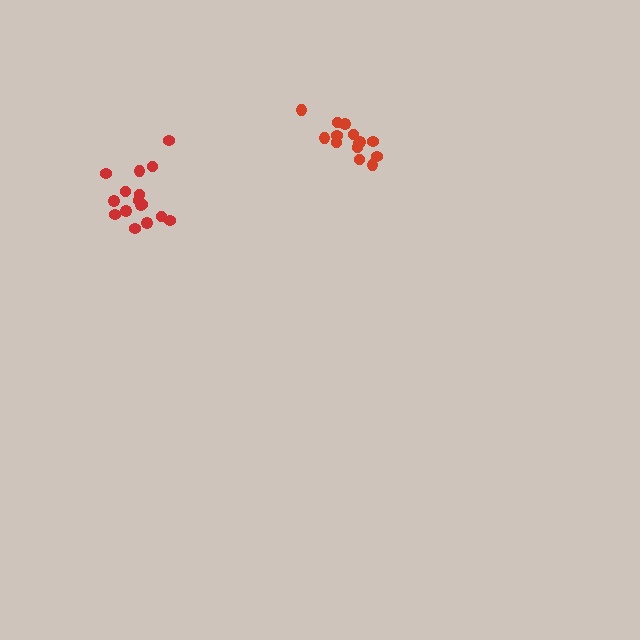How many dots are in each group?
Group 1: 14 dots, Group 2: 16 dots (30 total).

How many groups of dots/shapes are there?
There are 2 groups.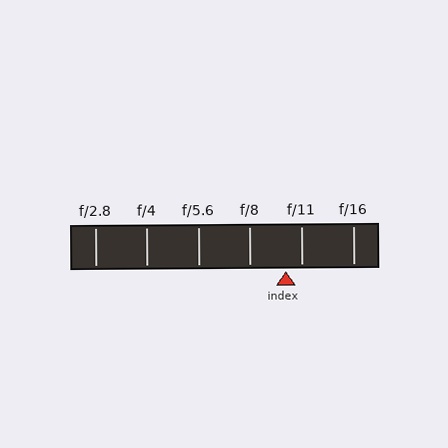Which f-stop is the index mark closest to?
The index mark is closest to f/11.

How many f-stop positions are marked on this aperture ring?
There are 6 f-stop positions marked.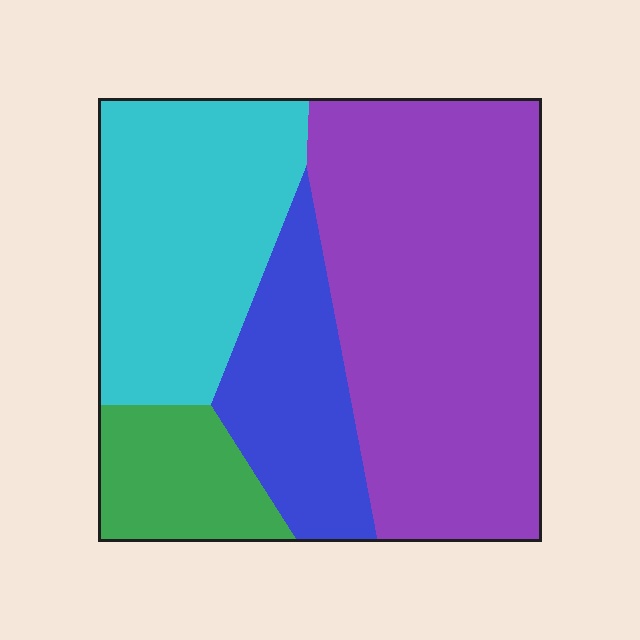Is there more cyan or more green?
Cyan.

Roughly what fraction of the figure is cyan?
Cyan takes up between a sixth and a third of the figure.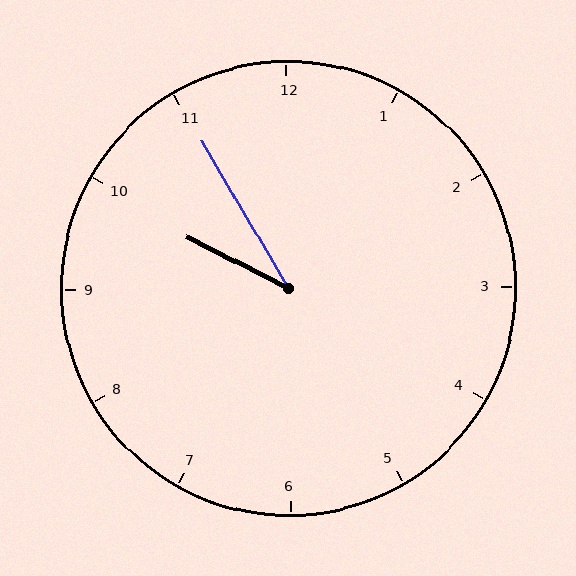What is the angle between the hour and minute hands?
Approximately 32 degrees.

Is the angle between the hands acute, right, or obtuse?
It is acute.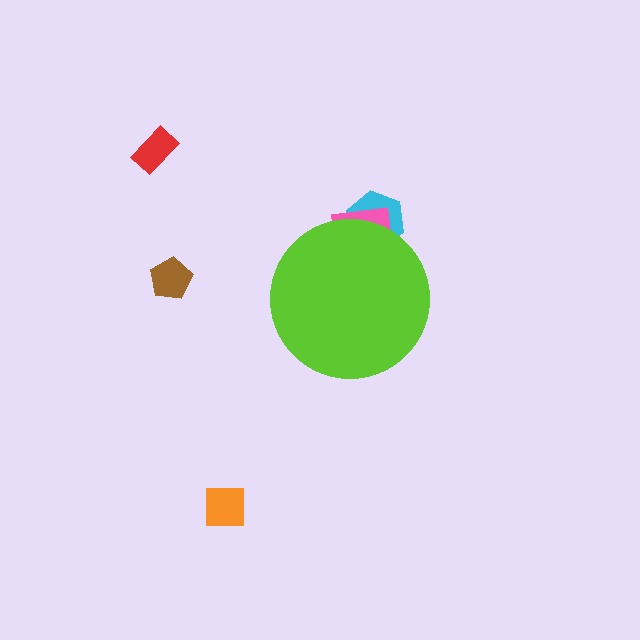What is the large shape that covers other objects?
A lime circle.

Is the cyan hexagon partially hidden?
Yes, the cyan hexagon is partially hidden behind the lime circle.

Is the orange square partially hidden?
No, the orange square is fully visible.